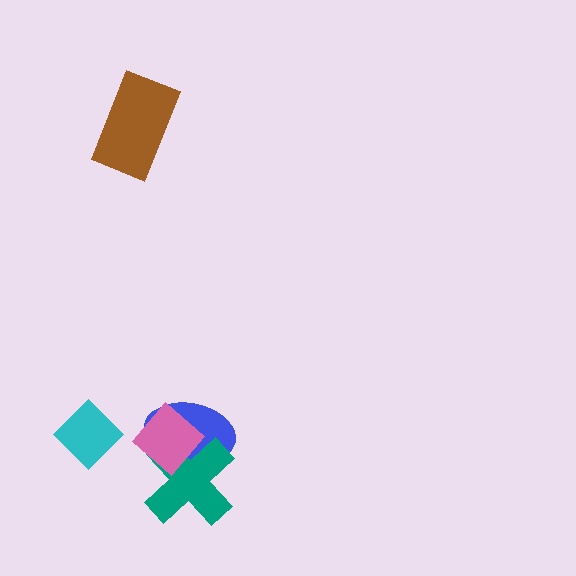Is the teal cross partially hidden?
Yes, it is partially covered by another shape.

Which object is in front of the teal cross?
The pink diamond is in front of the teal cross.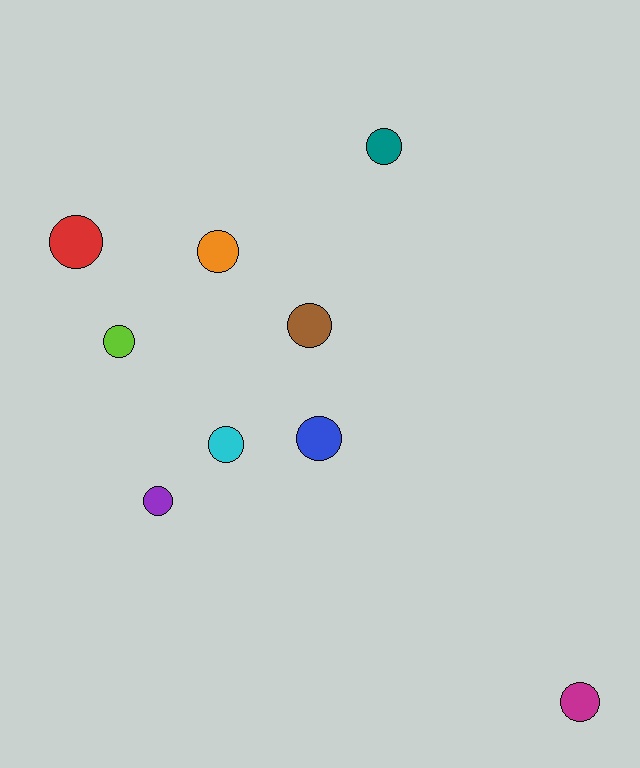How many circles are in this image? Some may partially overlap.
There are 9 circles.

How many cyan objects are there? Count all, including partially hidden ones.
There is 1 cyan object.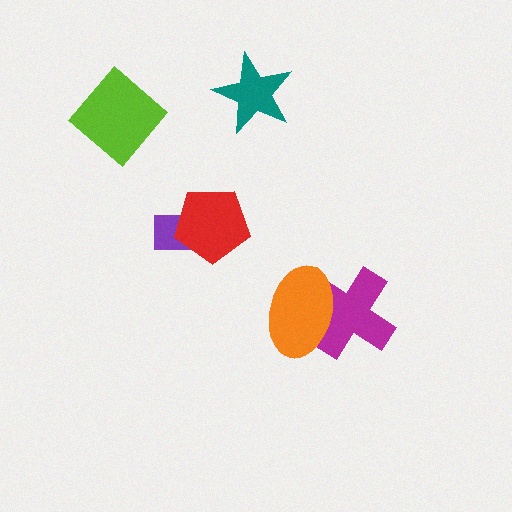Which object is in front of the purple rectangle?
The red pentagon is in front of the purple rectangle.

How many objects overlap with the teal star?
0 objects overlap with the teal star.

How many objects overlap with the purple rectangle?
1 object overlaps with the purple rectangle.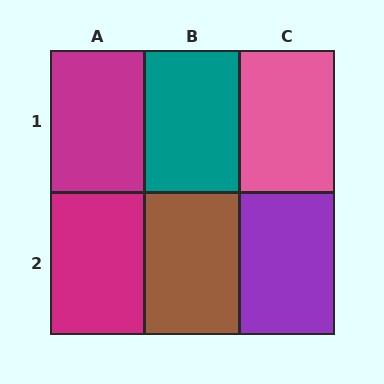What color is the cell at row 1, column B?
Teal.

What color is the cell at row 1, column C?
Pink.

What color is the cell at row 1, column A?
Magenta.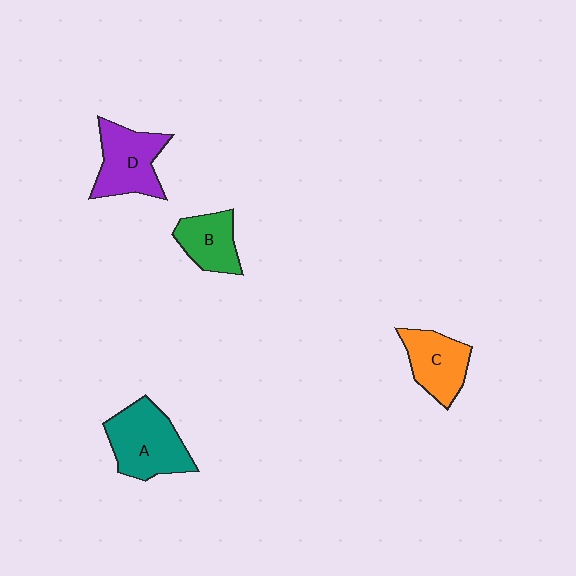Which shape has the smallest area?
Shape B (green).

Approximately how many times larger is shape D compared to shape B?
Approximately 1.4 times.